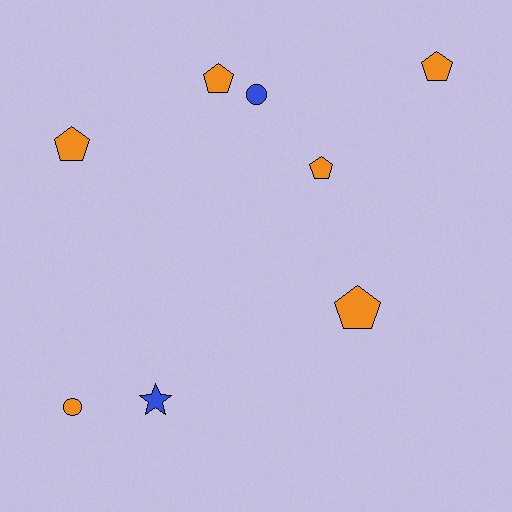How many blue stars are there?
There is 1 blue star.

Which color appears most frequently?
Orange, with 6 objects.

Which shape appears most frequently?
Pentagon, with 5 objects.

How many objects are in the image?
There are 8 objects.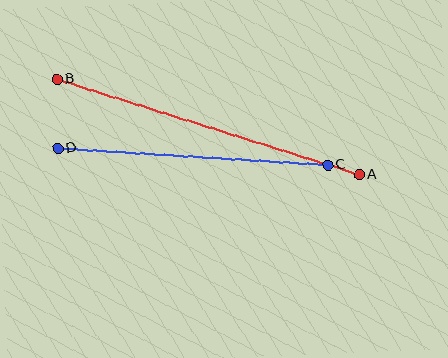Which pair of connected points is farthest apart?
Points A and B are farthest apart.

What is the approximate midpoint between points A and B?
The midpoint is at approximately (208, 127) pixels.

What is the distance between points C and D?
The distance is approximately 271 pixels.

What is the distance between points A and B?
The distance is approximately 317 pixels.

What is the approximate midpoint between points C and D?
The midpoint is at approximately (193, 157) pixels.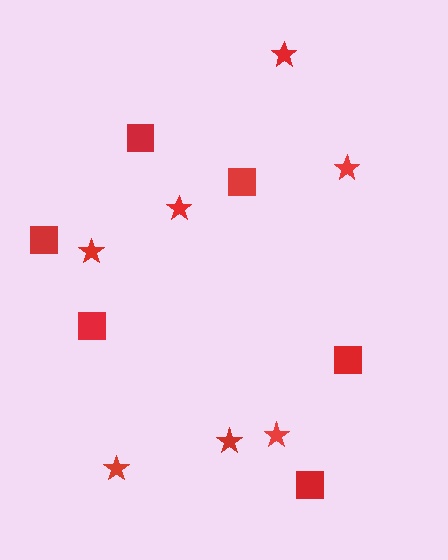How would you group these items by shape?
There are 2 groups: one group of squares (6) and one group of stars (7).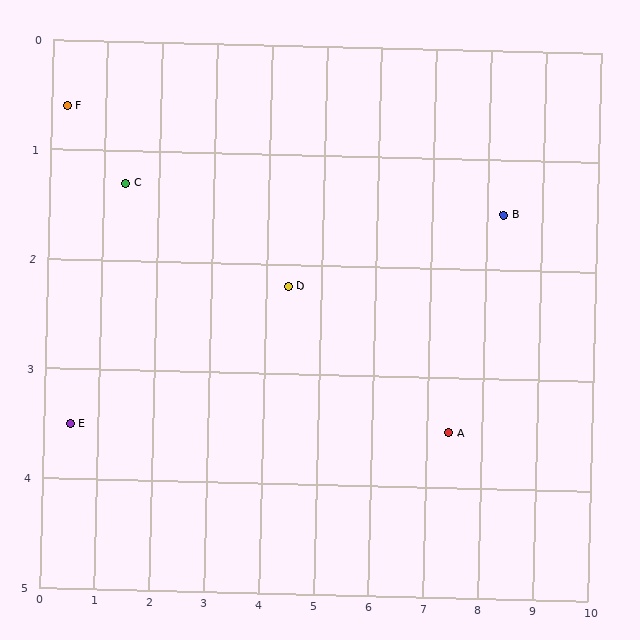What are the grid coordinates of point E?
Point E is at approximately (0.5, 3.5).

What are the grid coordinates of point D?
Point D is at approximately (4.4, 2.2).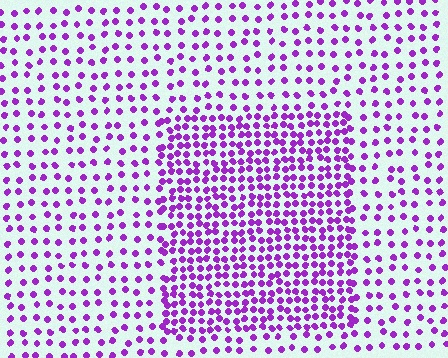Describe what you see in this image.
The image contains small purple elements arranged at two different densities. A rectangle-shaped region is visible where the elements are more densely packed than the surrounding area.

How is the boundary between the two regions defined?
The boundary is defined by a change in element density (approximately 2.1x ratio). All elements are the same color, size, and shape.